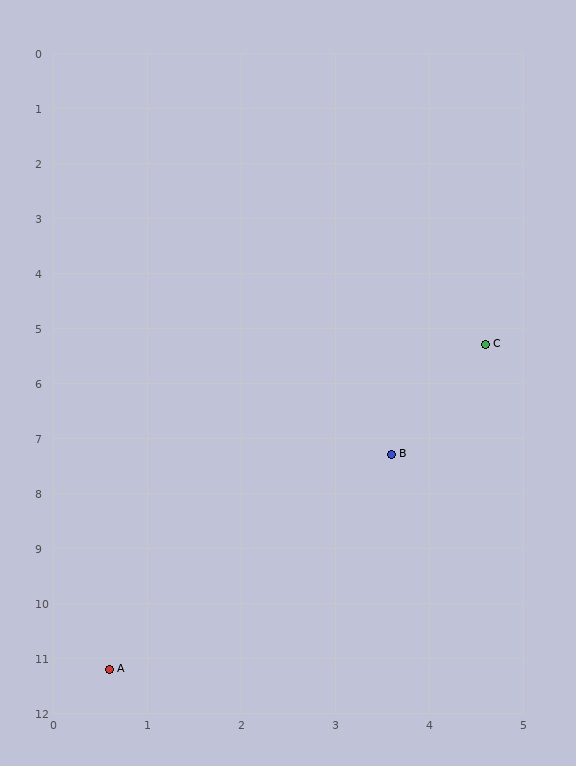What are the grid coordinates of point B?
Point B is at approximately (3.6, 7.3).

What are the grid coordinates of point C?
Point C is at approximately (4.6, 5.3).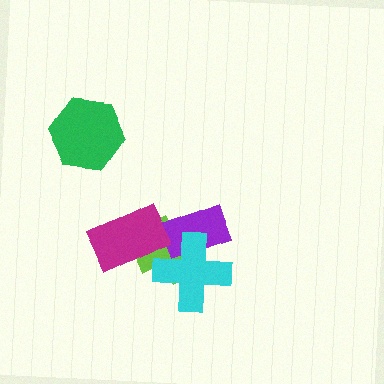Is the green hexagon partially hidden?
No, no other shape covers it.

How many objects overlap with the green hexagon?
0 objects overlap with the green hexagon.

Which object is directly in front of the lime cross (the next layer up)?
The purple rectangle is directly in front of the lime cross.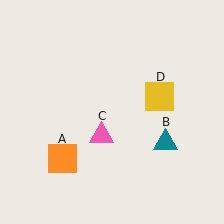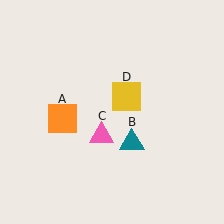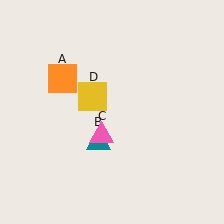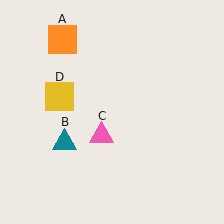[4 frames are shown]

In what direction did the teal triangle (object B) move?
The teal triangle (object B) moved left.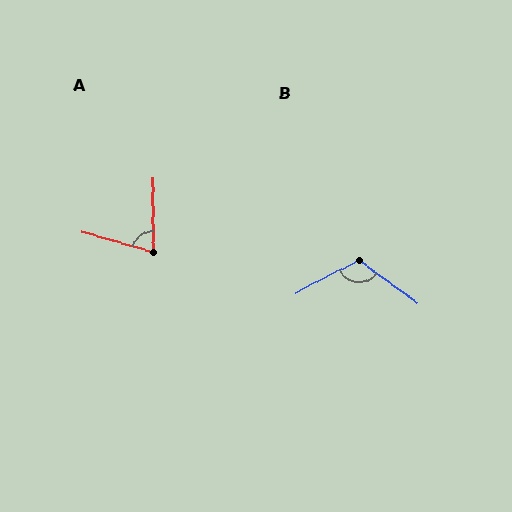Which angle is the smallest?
A, at approximately 74 degrees.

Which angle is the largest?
B, at approximately 117 degrees.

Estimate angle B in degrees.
Approximately 117 degrees.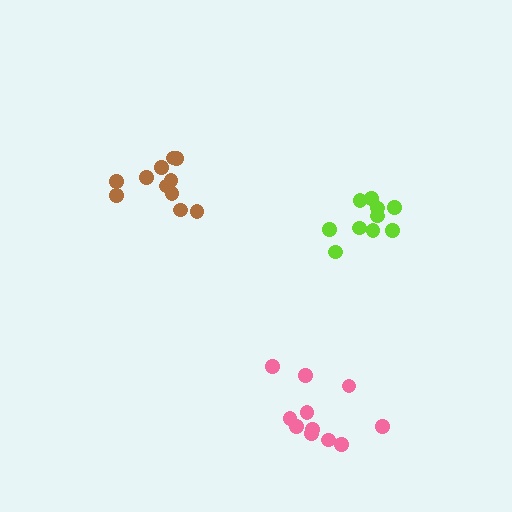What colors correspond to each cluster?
The clusters are colored: lime, pink, brown.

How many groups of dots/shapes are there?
There are 3 groups.